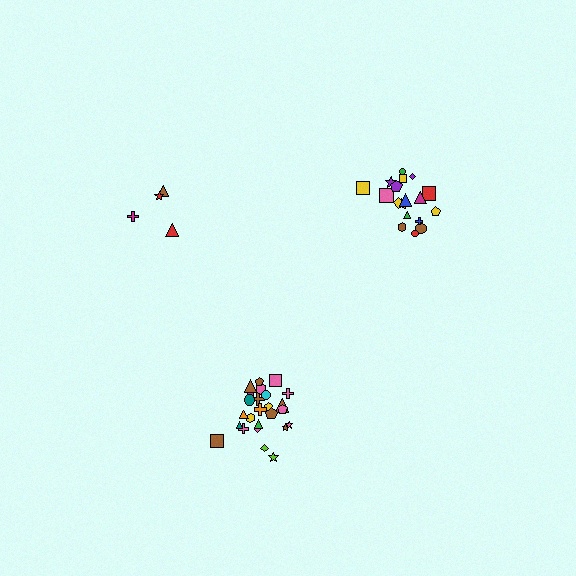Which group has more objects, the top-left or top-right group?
The top-right group.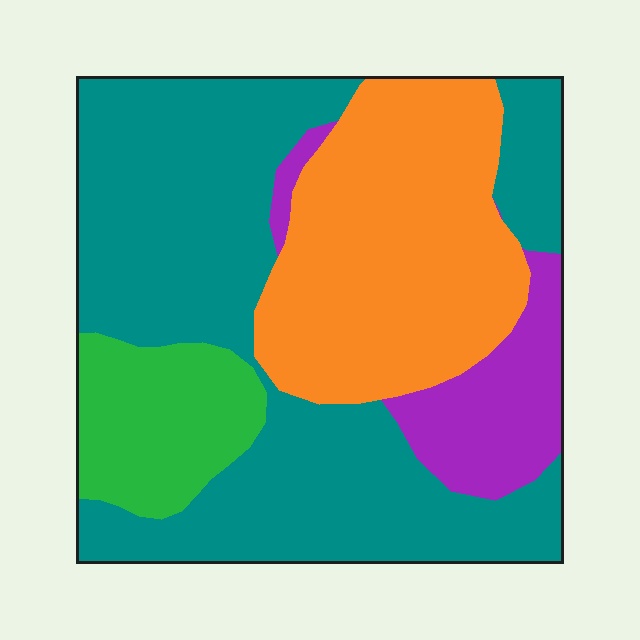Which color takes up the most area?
Teal, at roughly 50%.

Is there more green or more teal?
Teal.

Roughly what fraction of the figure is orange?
Orange covers 28% of the figure.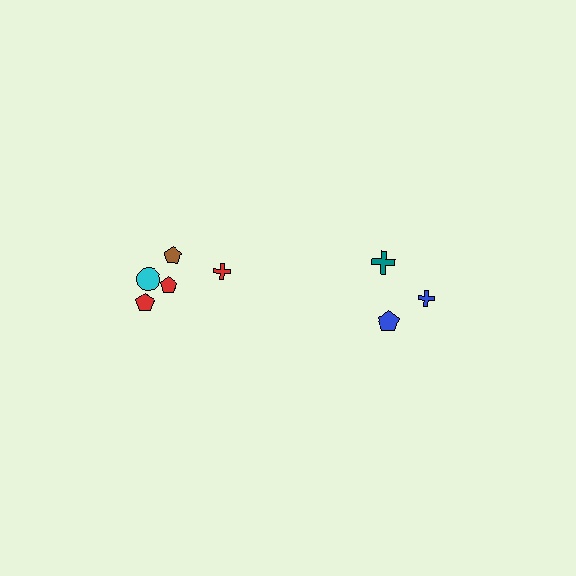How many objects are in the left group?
There are 5 objects.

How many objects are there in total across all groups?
There are 8 objects.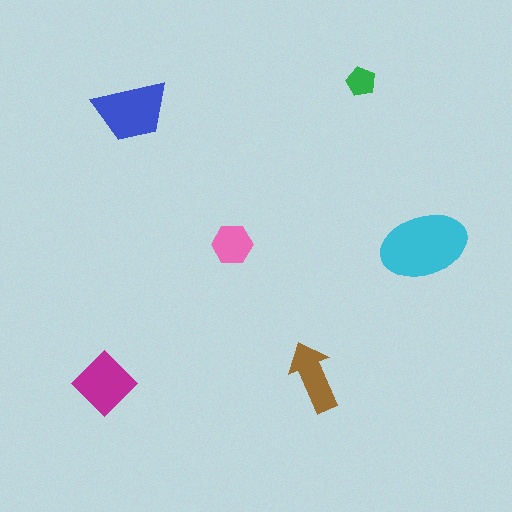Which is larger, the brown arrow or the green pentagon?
The brown arrow.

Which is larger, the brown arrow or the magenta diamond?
The magenta diamond.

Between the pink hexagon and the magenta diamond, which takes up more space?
The magenta diamond.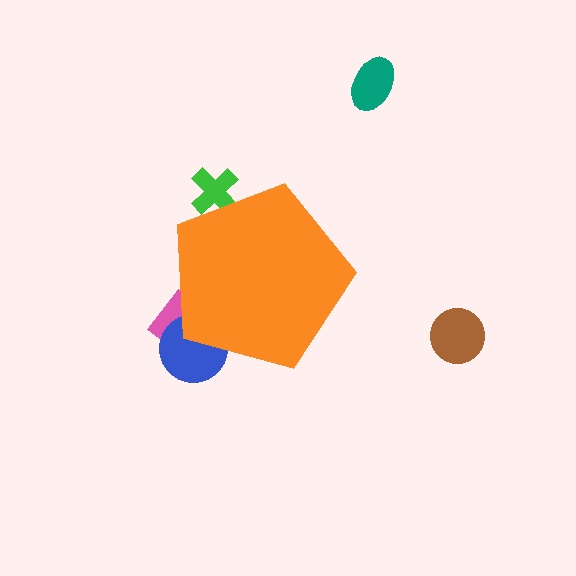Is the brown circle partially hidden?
No, the brown circle is fully visible.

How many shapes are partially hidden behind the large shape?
3 shapes are partially hidden.